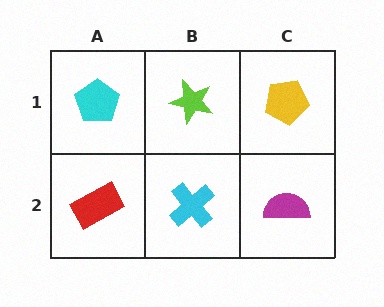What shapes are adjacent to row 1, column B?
A cyan cross (row 2, column B), a cyan pentagon (row 1, column A), a yellow pentagon (row 1, column C).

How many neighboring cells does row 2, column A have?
2.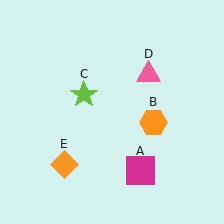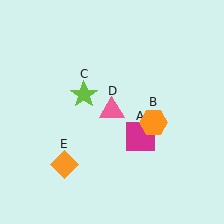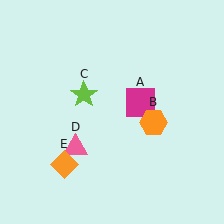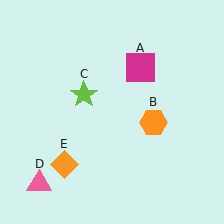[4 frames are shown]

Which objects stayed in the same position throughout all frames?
Orange hexagon (object B) and lime star (object C) and orange diamond (object E) remained stationary.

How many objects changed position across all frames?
2 objects changed position: magenta square (object A), pink triangle (object D).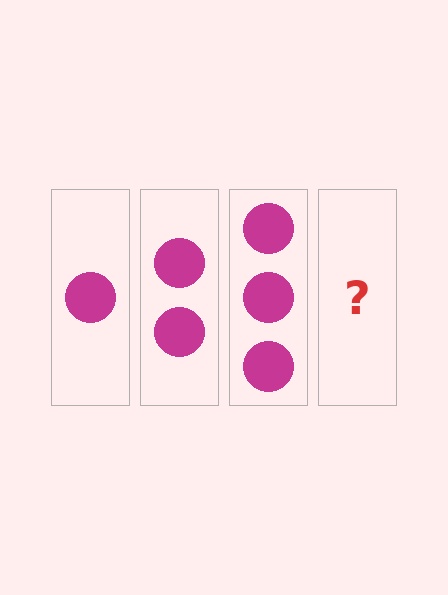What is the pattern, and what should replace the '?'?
The pattern is that each step adds one more circle. The '?' should be 4 circles.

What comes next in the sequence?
The next element should be 4 circles.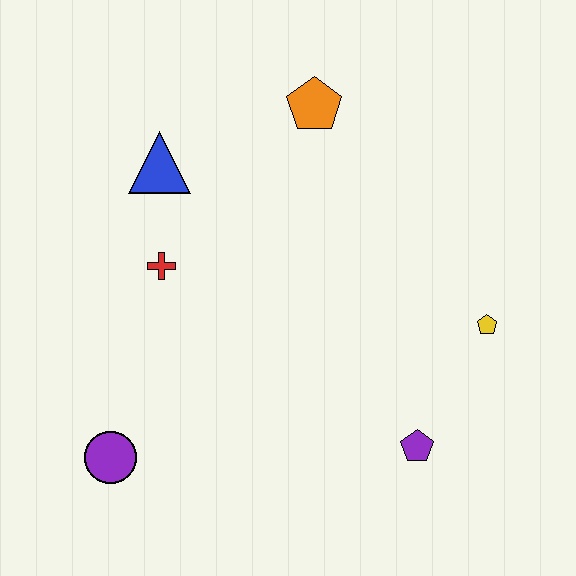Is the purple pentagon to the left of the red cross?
No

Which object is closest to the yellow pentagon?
The purple pentagon is closest to the yellow pentagon.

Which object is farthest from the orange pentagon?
The purple circle is farthest from the orange pentagon.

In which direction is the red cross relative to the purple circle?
The red cross is above the purple circle.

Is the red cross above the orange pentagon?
No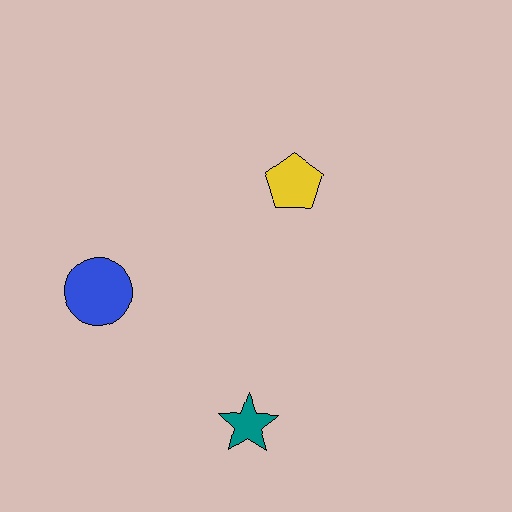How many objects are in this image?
There are 3 objects.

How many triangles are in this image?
There are no triangles.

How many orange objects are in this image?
There are no orange objects.